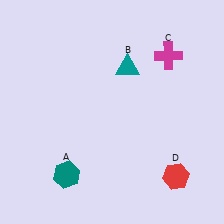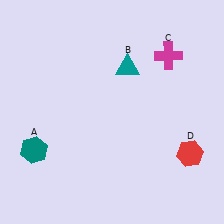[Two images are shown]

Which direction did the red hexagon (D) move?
The red hexagon (D) moved up.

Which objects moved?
The objects that moved are: the teal hexagon (A), the red hexagon (D).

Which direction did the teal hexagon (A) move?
The teal hexagon (A) moved left.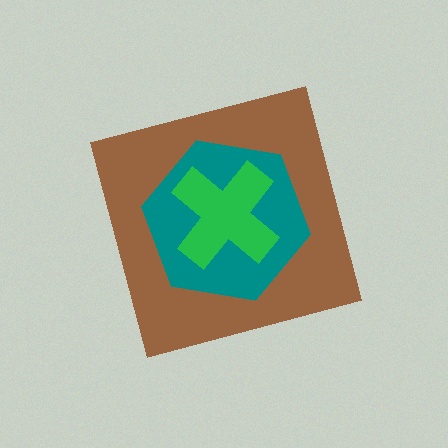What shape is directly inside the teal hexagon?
The green cross.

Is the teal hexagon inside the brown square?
Yes.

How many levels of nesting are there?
3.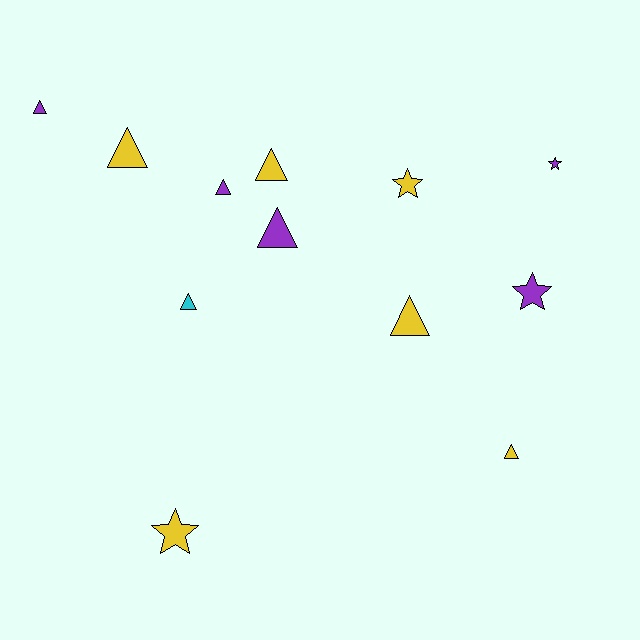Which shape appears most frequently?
Triangle, with 8 objects.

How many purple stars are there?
There are 2 purple stars.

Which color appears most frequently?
Yellow, with 6 objects.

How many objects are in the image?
There are 12 objects.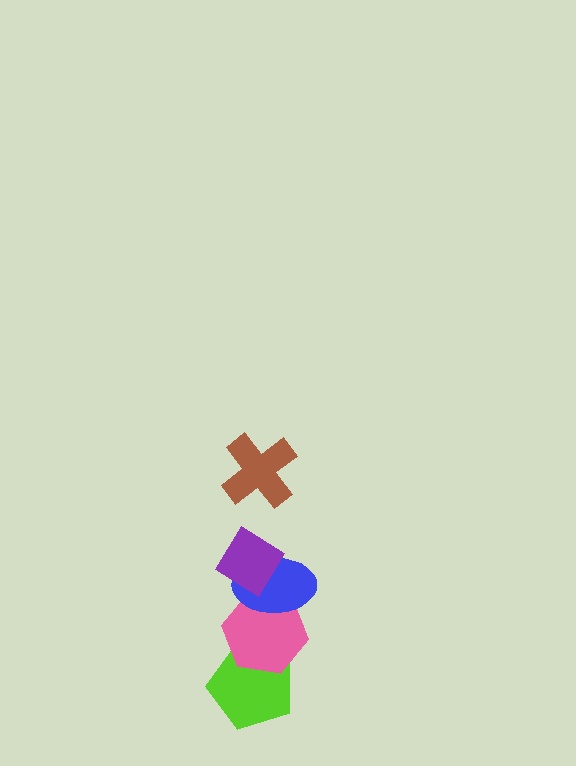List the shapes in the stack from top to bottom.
From top to bottom: the brown cross, the purple diamond, the blue ellipse, the pink hexagon, the lime pentagon.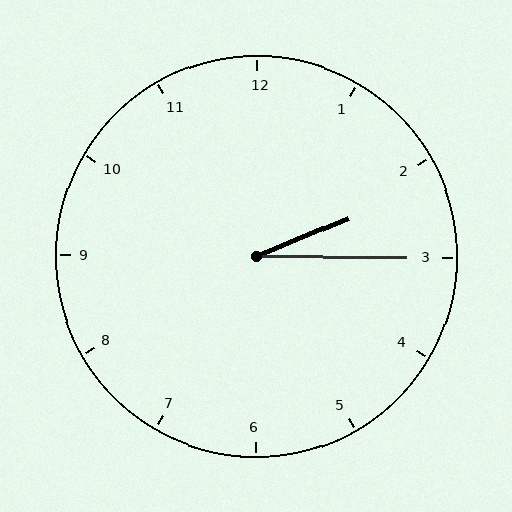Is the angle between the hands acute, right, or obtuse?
It is acute.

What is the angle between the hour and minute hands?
Approximately 22 degrees.